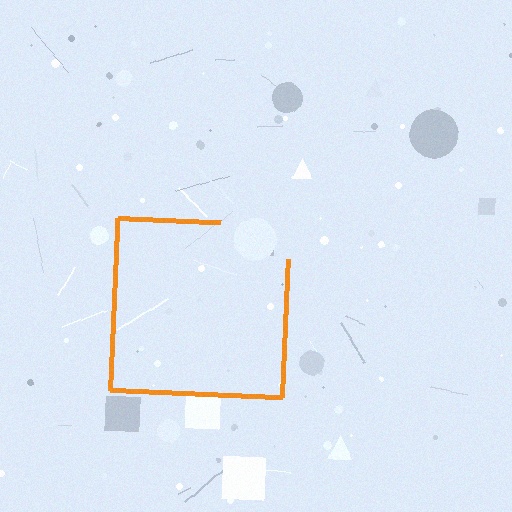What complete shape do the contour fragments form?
The contour fragments form a square.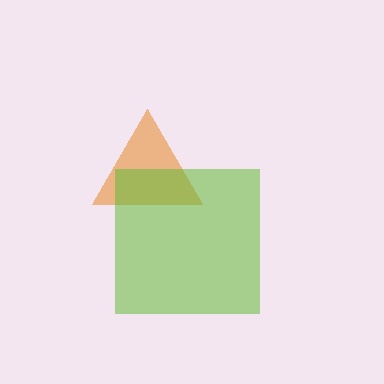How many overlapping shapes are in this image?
There are 2 overlapping shapes in the image.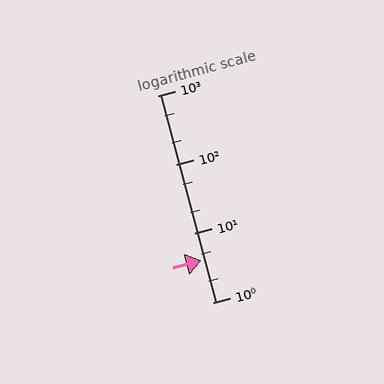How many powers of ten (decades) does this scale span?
The scale spans 3 decades, from 1 to 1000.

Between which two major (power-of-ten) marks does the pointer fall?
The pointer is between 1 and 10.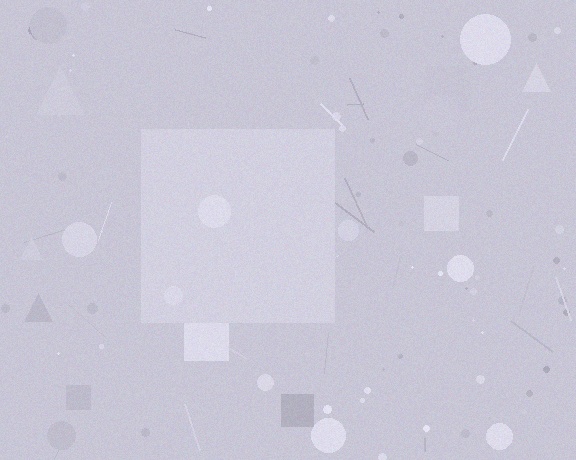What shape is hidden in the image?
A square is hidden in the image.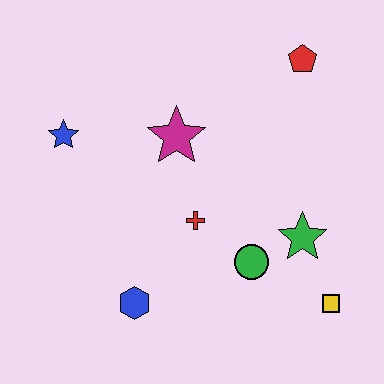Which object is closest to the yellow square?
The green star is closest to the yellow square.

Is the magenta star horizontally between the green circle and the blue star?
Yes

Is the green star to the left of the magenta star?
No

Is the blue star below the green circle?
No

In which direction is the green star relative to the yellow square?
The green star is above the yellow square.